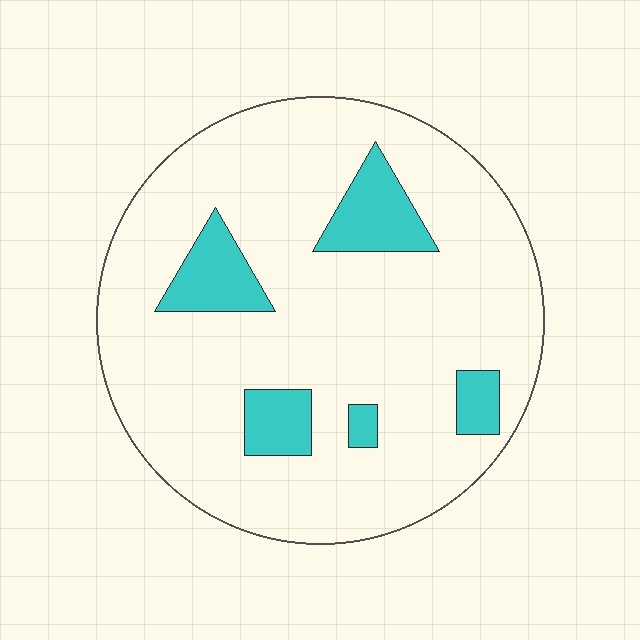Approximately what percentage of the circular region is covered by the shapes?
Approximately 15%.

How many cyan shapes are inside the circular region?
5.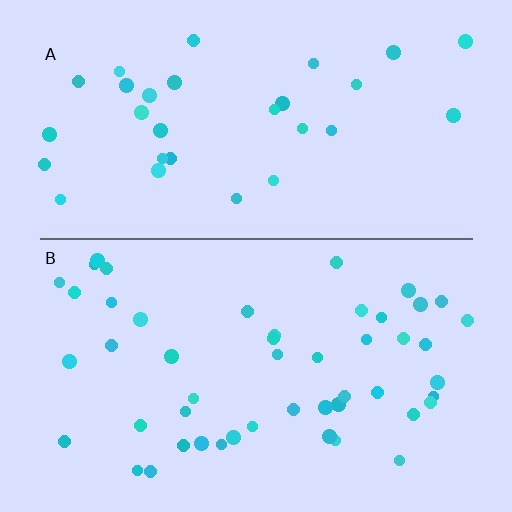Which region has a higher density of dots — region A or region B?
B (the bottom).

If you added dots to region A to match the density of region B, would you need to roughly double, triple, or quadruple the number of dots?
Approximately double.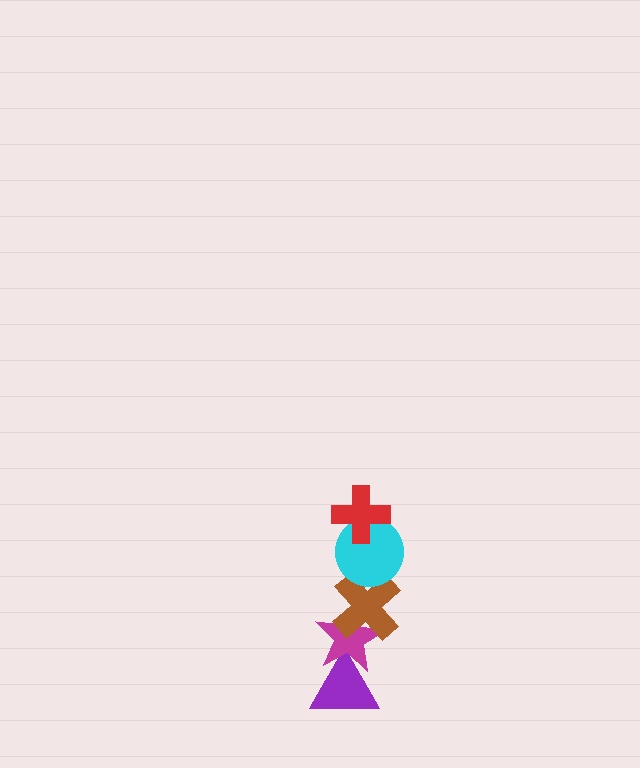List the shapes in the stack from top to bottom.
From top to bottom: the red cross, the cyan circle, the brown cross, the magenta star, the purple triangle.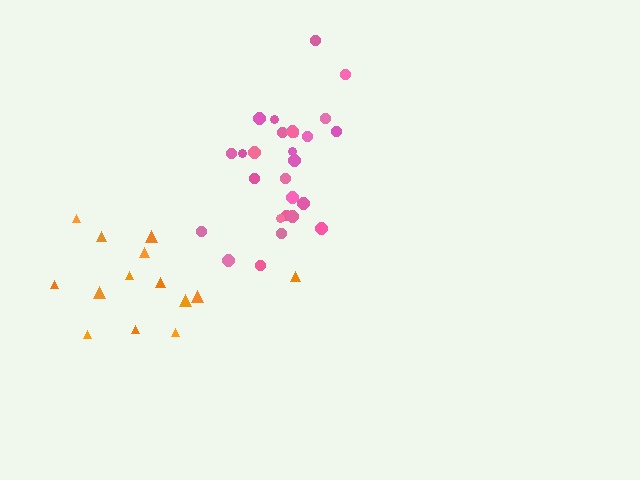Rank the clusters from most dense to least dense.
pink, orange.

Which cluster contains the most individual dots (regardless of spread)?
Pink (27).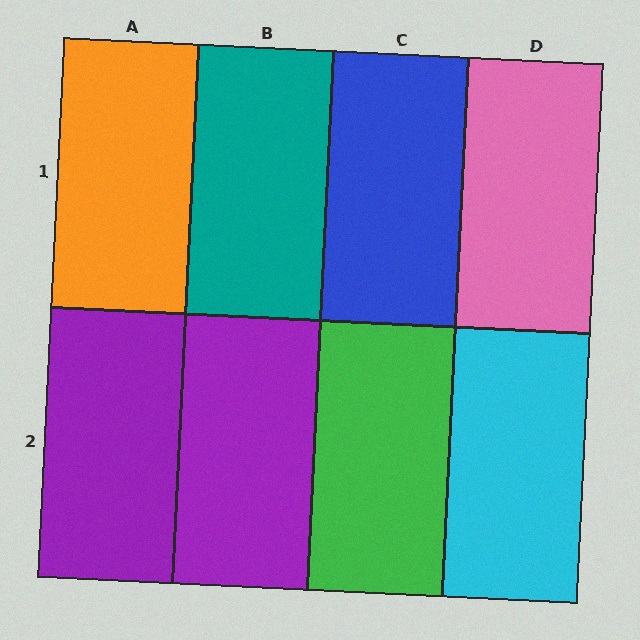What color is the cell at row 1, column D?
Pink.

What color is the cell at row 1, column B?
Teal.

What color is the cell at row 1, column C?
Blue.